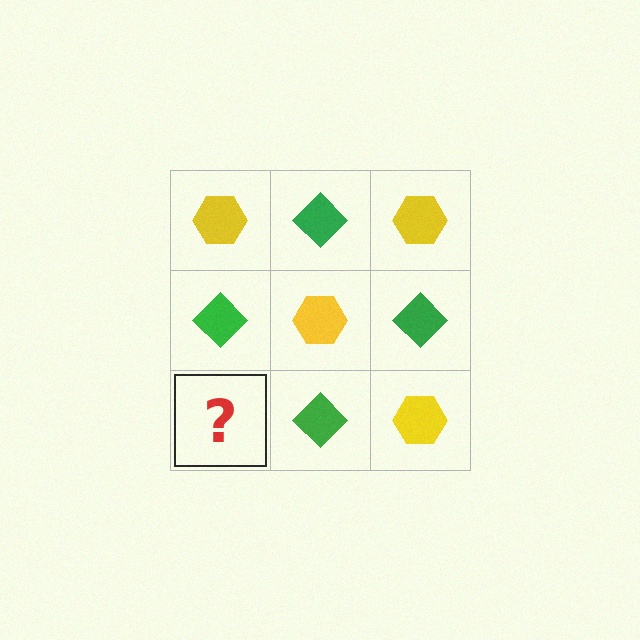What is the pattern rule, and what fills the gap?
The rule is that it alternates yellow hexagon and green diamond in a checkerboard pattern. The gap should be filled with a yellow hexagon.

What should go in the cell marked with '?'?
The missing cell should contain a yellow hexagon.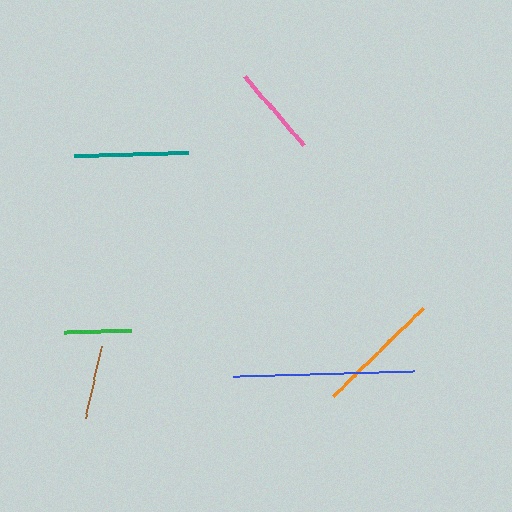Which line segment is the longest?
The blue line is the longest at approximately 180 pixels.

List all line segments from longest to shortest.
From longest to shortest: blue, orange, teal, pink, brown, green.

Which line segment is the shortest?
The green line is the shortest at approximately 66 pixels.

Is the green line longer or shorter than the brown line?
The brown line is longer than the green line.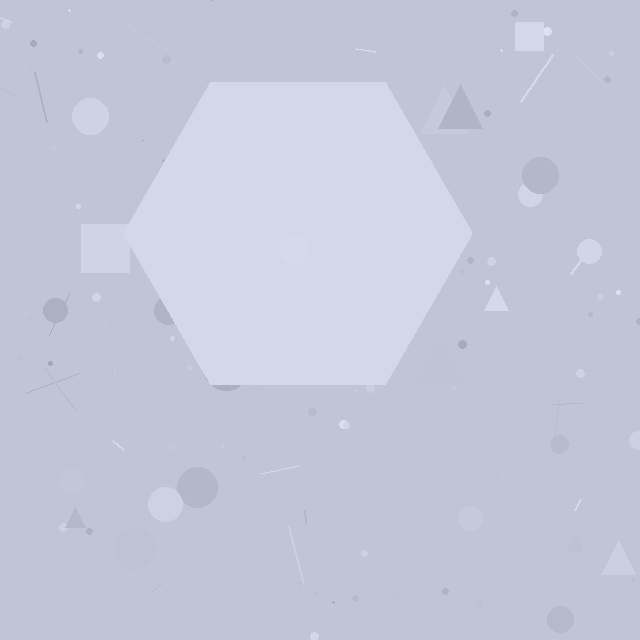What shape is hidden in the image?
A hexagon is hidden in the image.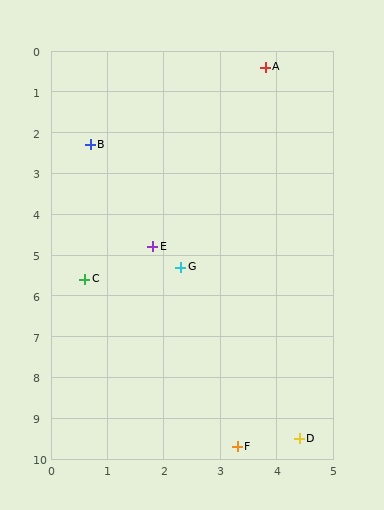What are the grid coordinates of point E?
Point E is at approximately (1.8, 4.8).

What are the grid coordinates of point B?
Point B is at approximately (0.7, 2.3).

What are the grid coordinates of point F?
Point F is at approximately (3.3, 9.7).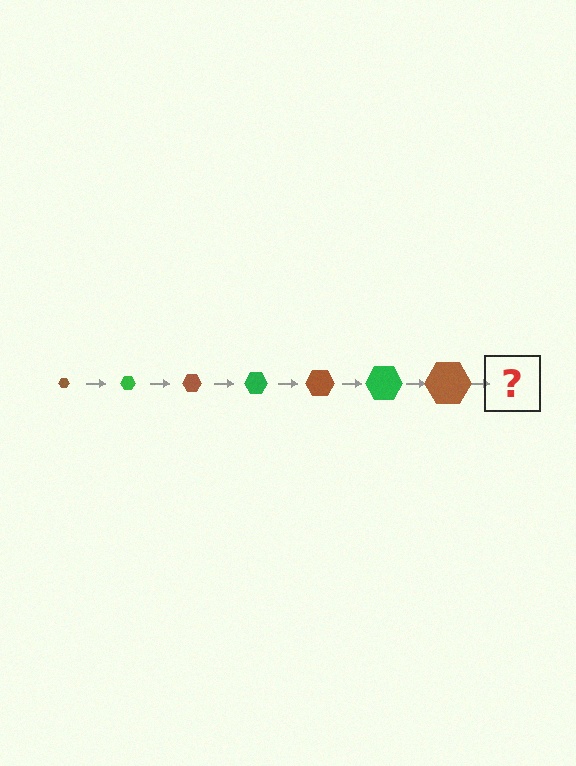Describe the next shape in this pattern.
It should be a green hexagon, larger than the previous one.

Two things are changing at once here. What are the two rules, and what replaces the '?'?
The two rules are that the hexagon grows larger each step and the color cycles through brown and green. The '?' should be a green hexagon, larger than the previous one.